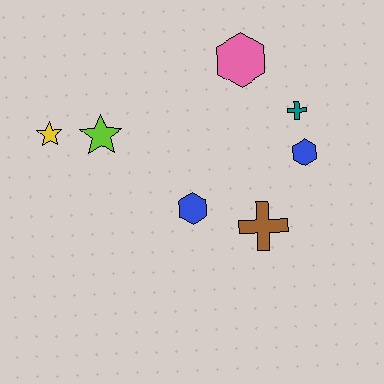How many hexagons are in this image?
There are 3 hexagons.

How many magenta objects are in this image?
There are no magenta objects.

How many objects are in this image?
There are 7 objects.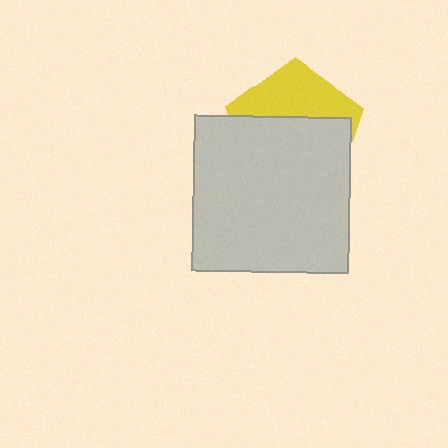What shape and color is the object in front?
The object in front is a light gray rectangle.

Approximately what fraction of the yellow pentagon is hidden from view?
Roughly 61% of the yellow pentagon is hidden behind the light gray rectangle.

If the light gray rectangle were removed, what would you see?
You would see the complete yellow pentagon.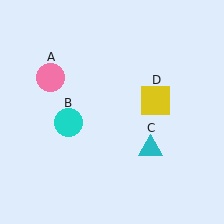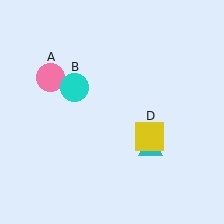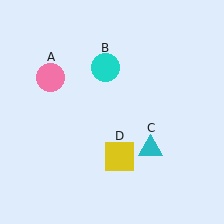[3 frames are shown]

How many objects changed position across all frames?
2 objects changed position: cyan circle (object B), yellow square (object D).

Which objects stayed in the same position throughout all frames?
Pink circle (object A) and cyan triangle (object C) remained stationary.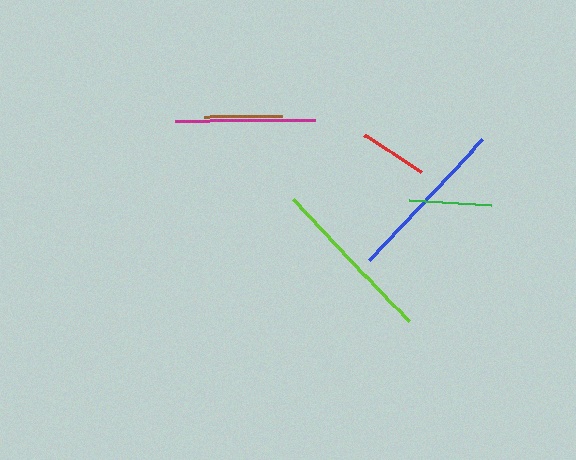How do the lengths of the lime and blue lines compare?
The lime and blue lines are approximately the same length.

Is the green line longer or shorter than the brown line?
The green line is longer than the brown line.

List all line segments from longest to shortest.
From longest to shortest: lime, blue, magenta, green, brown, red.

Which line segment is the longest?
The lime line is the longest at approximately 168 pixels.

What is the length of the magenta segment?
The magenta segment is approximately 139 pixels long.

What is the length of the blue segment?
The blue segment is approximately 166 pixels long.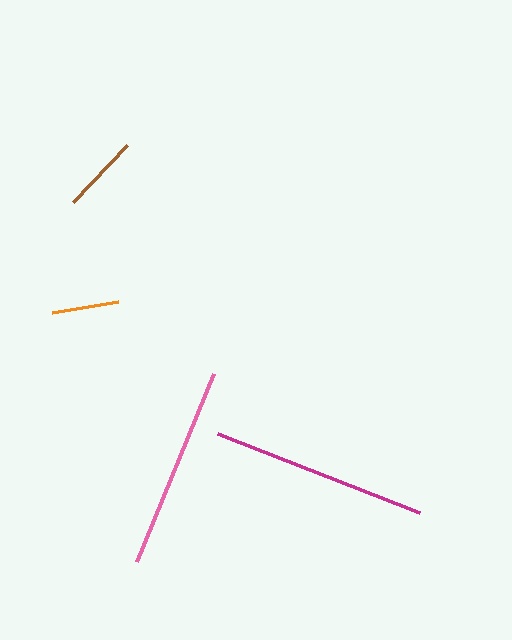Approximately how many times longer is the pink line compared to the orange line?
The pink line is approximately 3.0 times the length of the orange line.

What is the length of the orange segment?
The orange segment is approximately 67 pixels long.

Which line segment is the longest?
The magenta line is the longest at approximately 217 pixels.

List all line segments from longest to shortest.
From longest to shortest: magenta, pink, brown, orange.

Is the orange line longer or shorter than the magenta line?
The magenta line is longer than the orange line.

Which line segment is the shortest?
The orange line is the shortest at approximately 67 pixels.